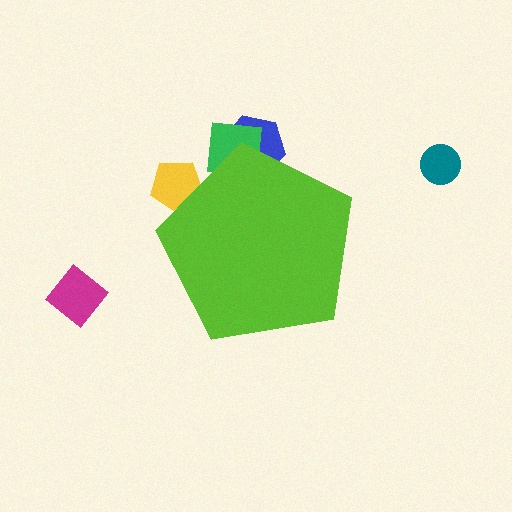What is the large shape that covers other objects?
A lime pentagon.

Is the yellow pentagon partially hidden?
Yes, the yellow pentagon is partially hidden behind the lime pentagon.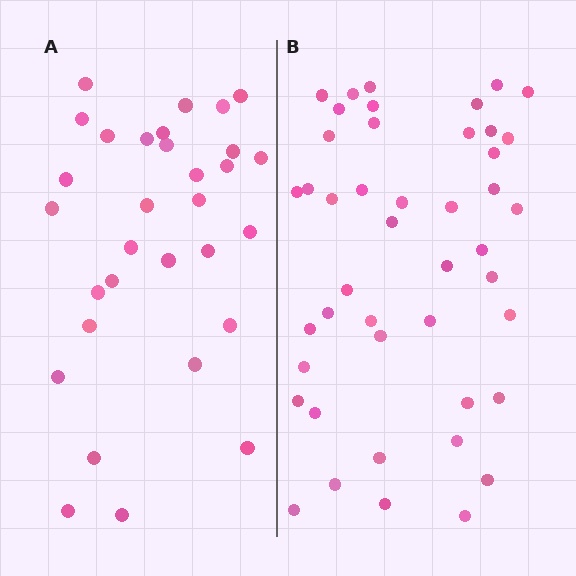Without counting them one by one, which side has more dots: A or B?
Region B (the right region) has more dots.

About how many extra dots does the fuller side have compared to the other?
Region B has approximately 15 more dots than region A.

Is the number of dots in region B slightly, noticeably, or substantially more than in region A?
Region B has substantially more. The ratio is roughly 1.5 to 1.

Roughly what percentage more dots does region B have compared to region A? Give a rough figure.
About 45% more.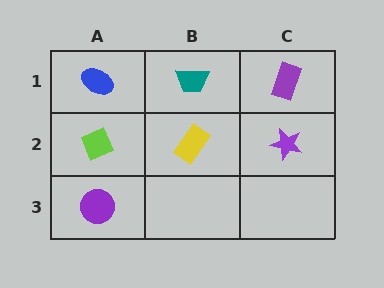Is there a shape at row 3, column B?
No, that cell is empty.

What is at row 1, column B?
A teal trapezoid.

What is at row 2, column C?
A purple star.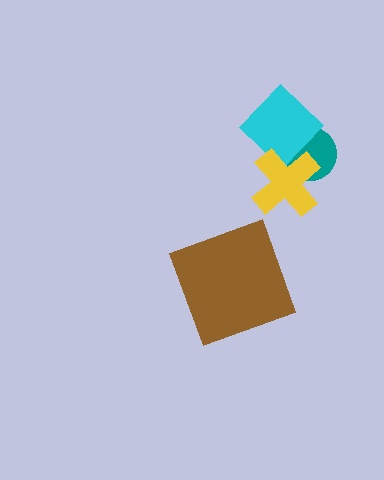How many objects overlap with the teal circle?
2 objects overlap with the teal circle.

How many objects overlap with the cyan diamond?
2 objects overlap with the cyan diamond.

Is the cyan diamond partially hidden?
Yes, it is partially covered by another shape.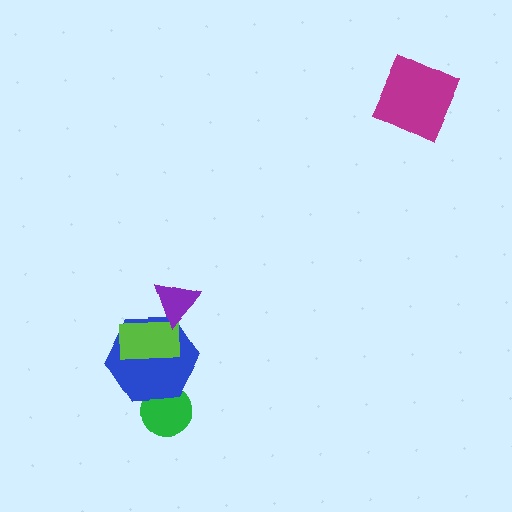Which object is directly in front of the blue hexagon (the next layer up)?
The lime rectangle is directly in front of the blue hexagon.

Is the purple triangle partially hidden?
No, no other shape covers it.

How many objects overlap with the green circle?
1 object overlaps with the green circle.